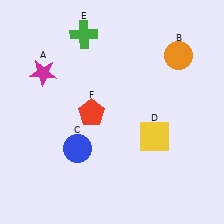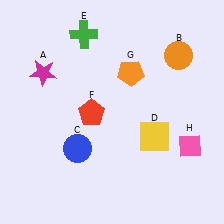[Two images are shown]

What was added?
An orange pentagon (G), a pink diamond (H) were added in Image 2.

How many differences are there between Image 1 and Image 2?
There are 2 differences between the two images.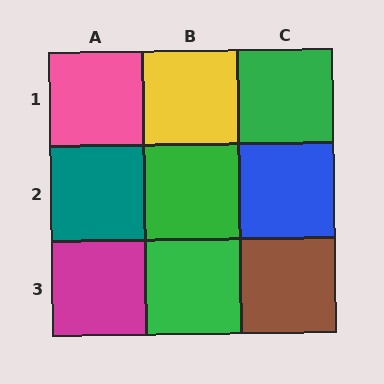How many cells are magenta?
1 cell is magenta.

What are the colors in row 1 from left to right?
Pink, yellow, green.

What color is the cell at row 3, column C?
Brown.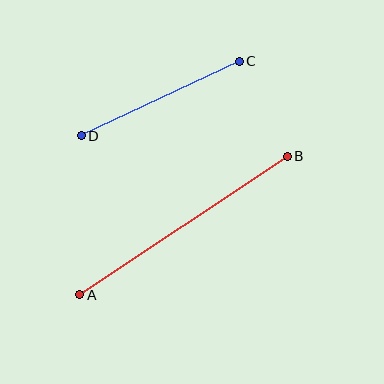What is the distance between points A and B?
The distance is approximately 249 pixels.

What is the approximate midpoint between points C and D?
The midpoint is at approximately (160, 99) pixels.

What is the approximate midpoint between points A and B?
The midpoint is at approximately (183, 225) pixels.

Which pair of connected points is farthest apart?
Points A and B are farthest apart.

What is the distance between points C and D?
The distance is approximately 175 pixels.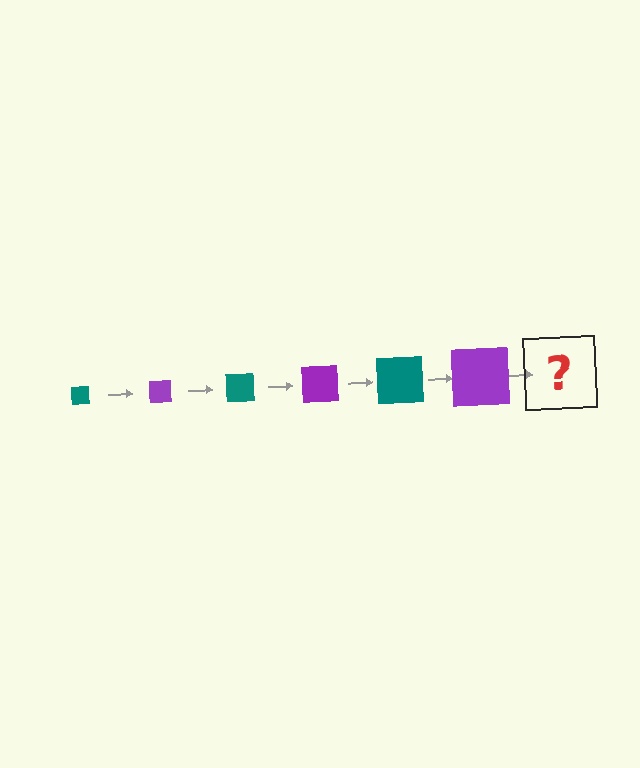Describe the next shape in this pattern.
It should be a teal square, larger than the previous one.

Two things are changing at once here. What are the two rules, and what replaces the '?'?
The two rules are that the square grows larger each step and the color cycles through teal and purple. The '?' should be a teal square, larger than the previous one.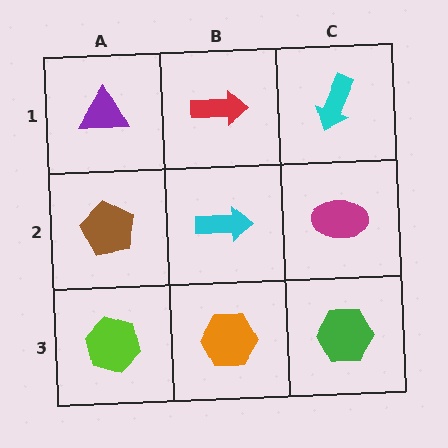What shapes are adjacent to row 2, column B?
A red arrow (row 1, column B), an orange hexagon (row 3, column B), a brown pentagon (row 2, column A), a magenta ellipse (row 2, column C).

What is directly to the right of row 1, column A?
A red arrow.